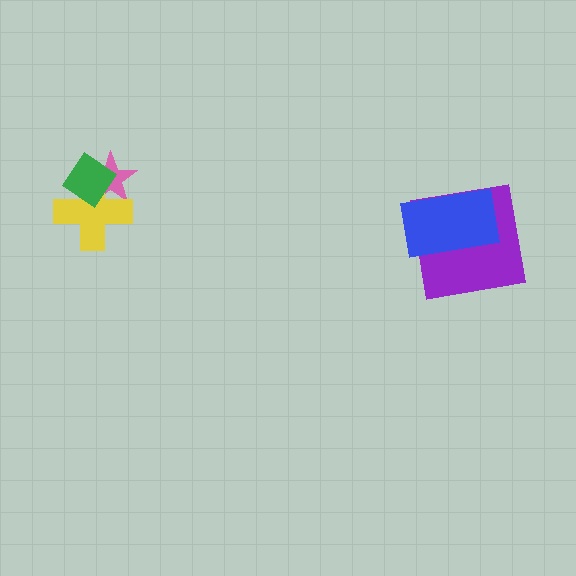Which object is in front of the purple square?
The blue rectangle is in front of the purple square.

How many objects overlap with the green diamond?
2 objects overlap with the green diamond.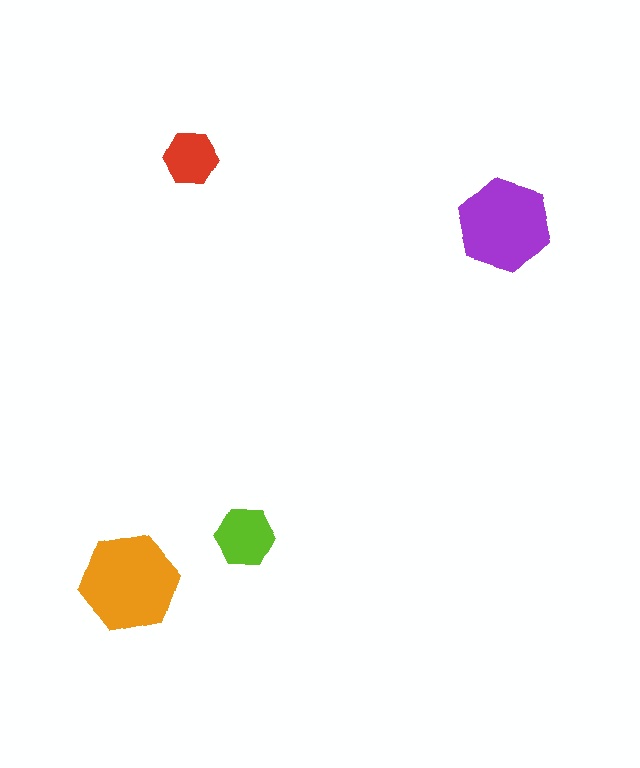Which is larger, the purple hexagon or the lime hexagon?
The purple one.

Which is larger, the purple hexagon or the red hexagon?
The purple one.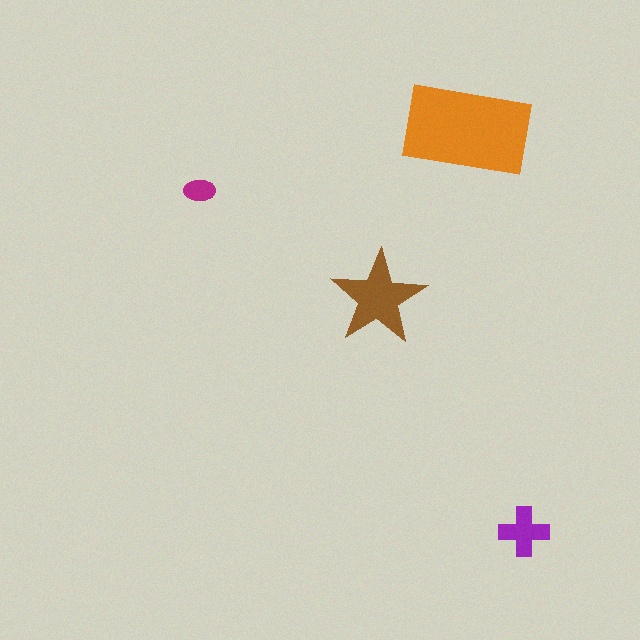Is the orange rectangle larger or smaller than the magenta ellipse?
Larger.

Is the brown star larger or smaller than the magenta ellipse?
Larger.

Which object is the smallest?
The magenta ellipse.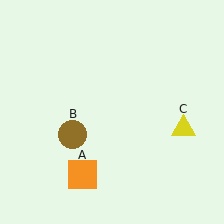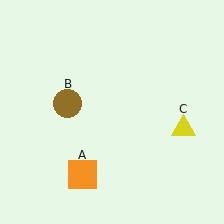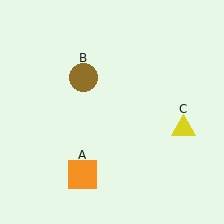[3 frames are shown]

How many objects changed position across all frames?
1 object changed position: brown circle (object B).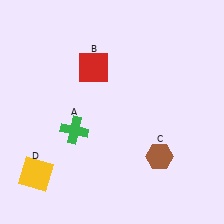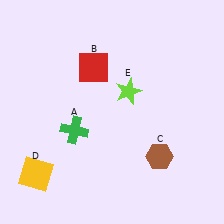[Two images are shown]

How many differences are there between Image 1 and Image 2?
There is 1 difference between the two images.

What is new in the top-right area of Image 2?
A lime star (E) was added in the top-right area of Image 2.